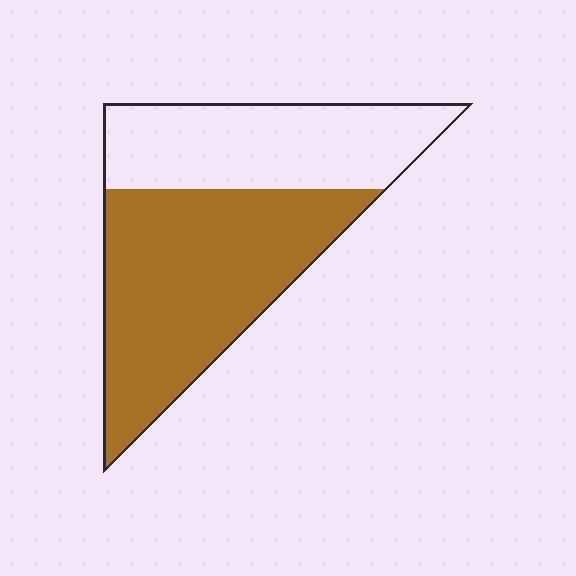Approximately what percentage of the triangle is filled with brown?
Approximately 60%.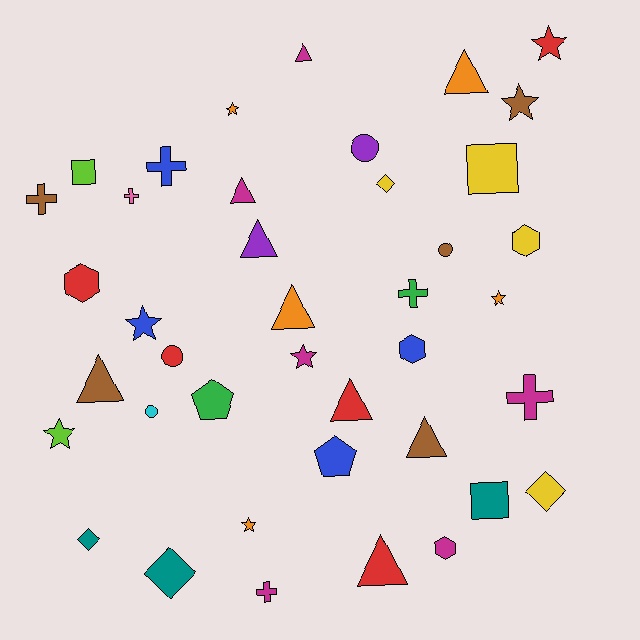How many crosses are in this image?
There are 6 crosses.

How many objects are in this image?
There are 40 objects.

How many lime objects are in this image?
There are 2 lime objects.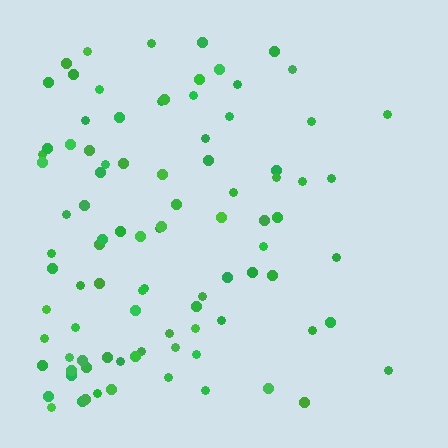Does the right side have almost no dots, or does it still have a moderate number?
Still a moderate number, just noticeably fewer than the left.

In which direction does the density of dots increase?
From right to left, with the left side densest.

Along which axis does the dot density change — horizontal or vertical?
Horizontal.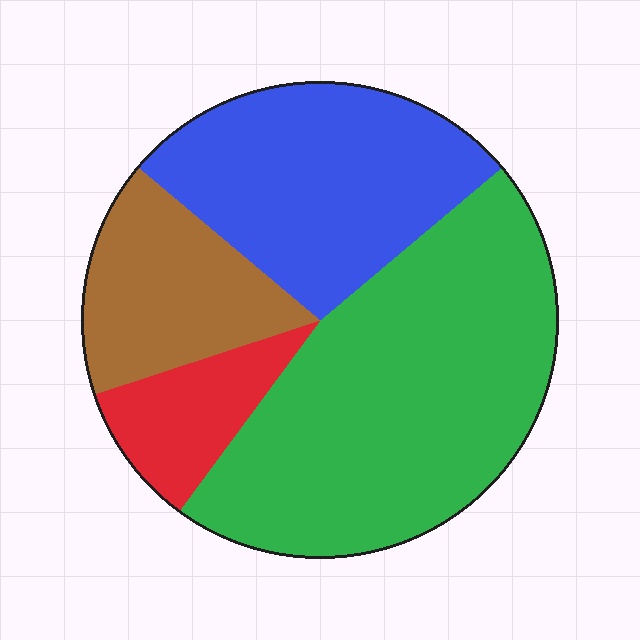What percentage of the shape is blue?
Blue takes up about one quarter (1/4) of the shape.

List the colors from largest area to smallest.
From largest to smallest: green, blue, brown, red.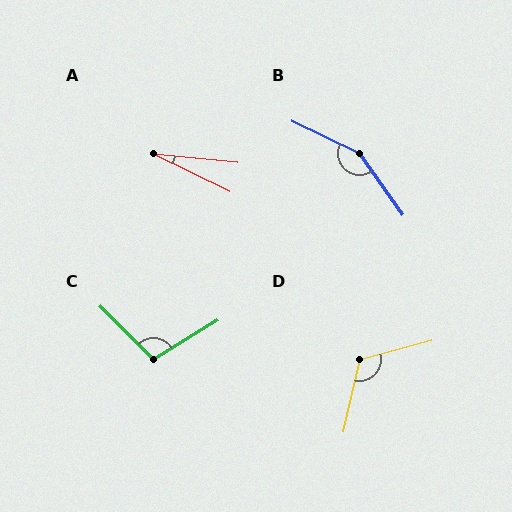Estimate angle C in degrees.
Approximately 103 degrees.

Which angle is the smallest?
A, at approximately 21 degrees.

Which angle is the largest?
B, at approximately 151 degrees.